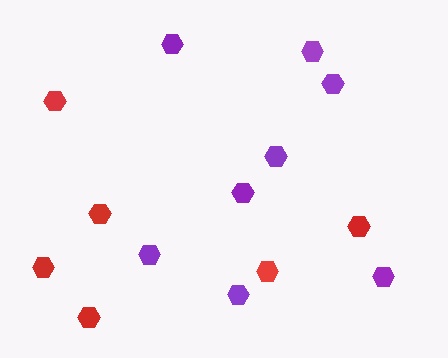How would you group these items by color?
There are 2 groups: one group of red hexagons (6) and one group of purple hexagons (8).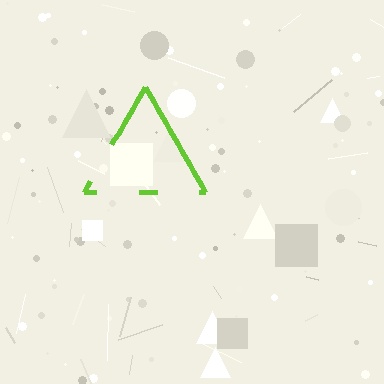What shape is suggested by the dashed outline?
The dashed outline suggests a triangle.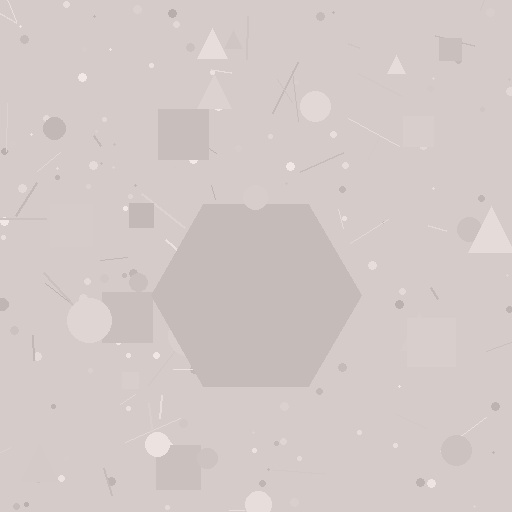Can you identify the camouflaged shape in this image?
The camouflaged shape is a hexagon.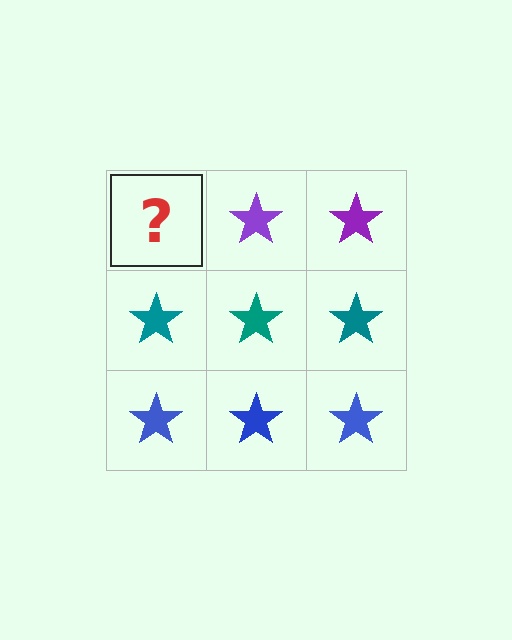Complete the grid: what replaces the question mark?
The question mark should be replaced with a purple star.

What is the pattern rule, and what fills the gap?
The rule is that each row has a consistent color. The gap should be filled with a purple star.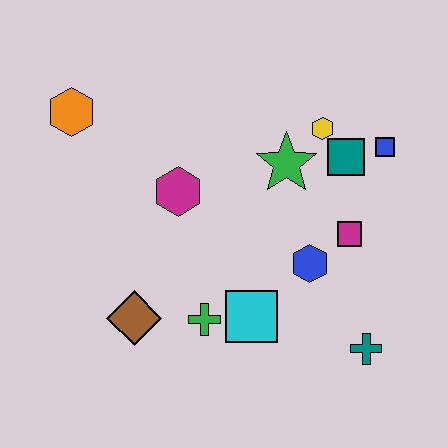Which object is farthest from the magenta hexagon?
The teal cross is farthest from the magenta hexagon.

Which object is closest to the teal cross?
The blue hexagon is closest to the teal cross.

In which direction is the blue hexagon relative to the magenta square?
The blue hexagon is to the left of the magenta square.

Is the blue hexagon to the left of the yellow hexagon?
Yes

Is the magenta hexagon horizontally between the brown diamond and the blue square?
Yes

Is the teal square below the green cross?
No